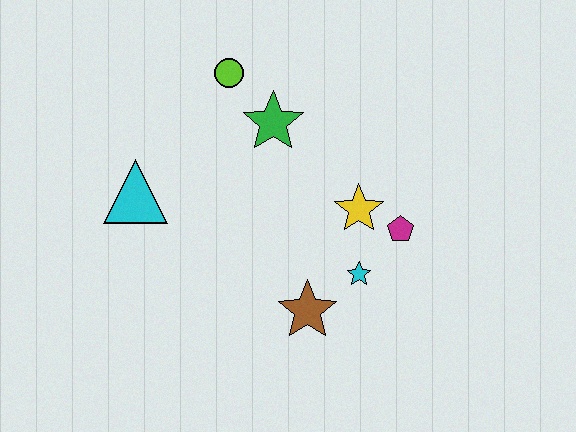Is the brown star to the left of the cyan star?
Yes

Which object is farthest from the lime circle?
The brown star is farthest from the lime circle.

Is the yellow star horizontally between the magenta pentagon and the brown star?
Yes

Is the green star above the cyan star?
Yes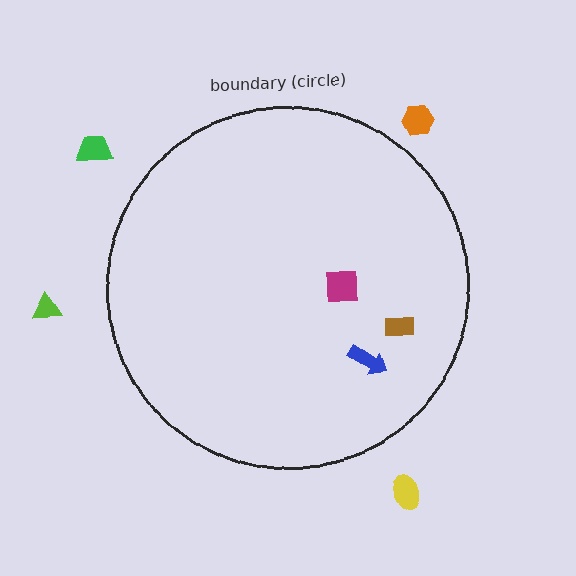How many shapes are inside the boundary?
3 inside, 4 outside.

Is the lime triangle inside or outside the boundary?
Outside.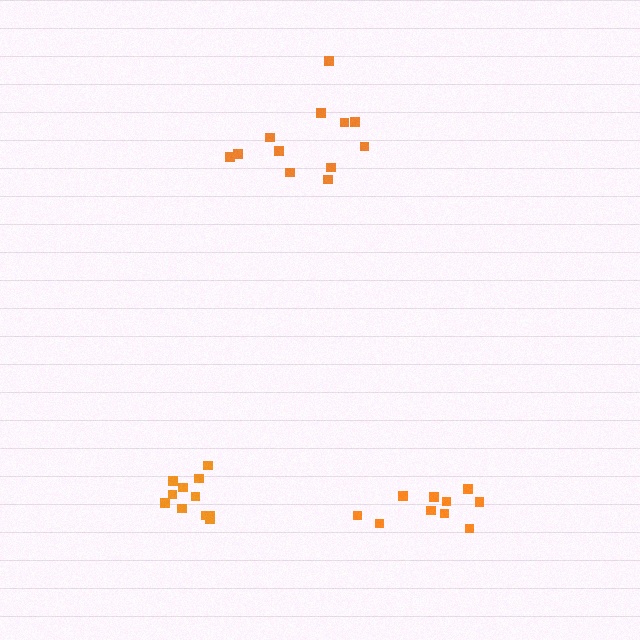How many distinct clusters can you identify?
There are 3 distinct clusters.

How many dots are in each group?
Group 1: 10 dots, Group 2: 11 dots, Group 3: 12 dots (33 total).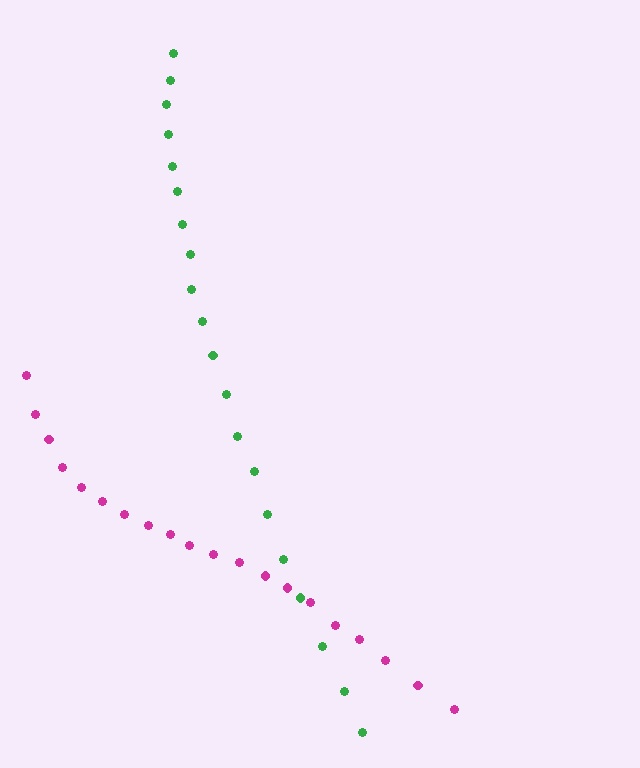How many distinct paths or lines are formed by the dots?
There are 2 distinct paths.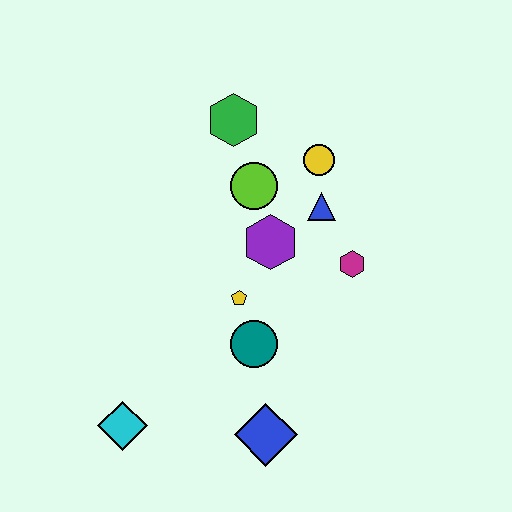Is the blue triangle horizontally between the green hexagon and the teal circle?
No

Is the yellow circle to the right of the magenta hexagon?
No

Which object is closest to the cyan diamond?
The blue diamond is closest to the cyan diamond.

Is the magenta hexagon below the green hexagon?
Yes